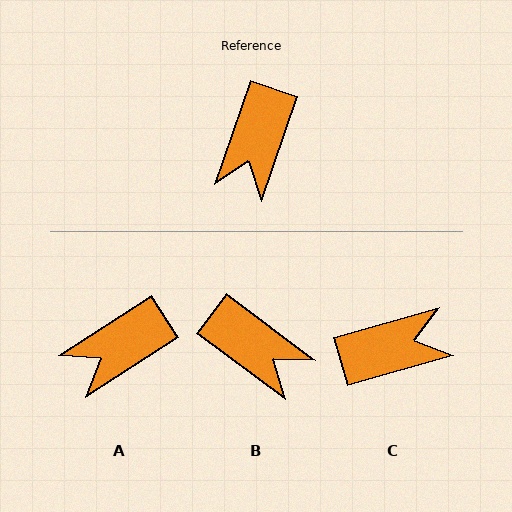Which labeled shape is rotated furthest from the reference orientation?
C, about 125 degrees away.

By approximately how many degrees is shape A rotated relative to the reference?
Approximately 38 degrees clockwise.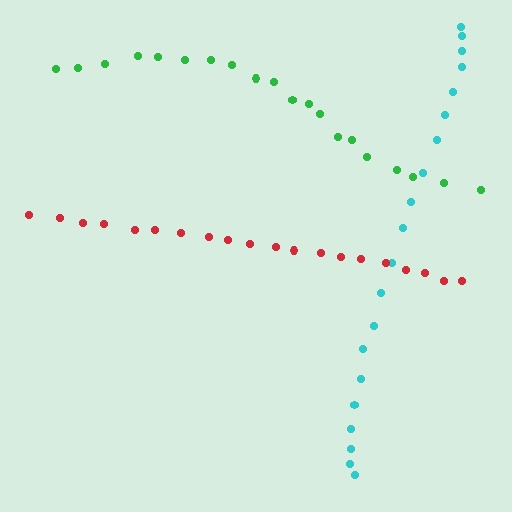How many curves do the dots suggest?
There are 3 distinct paths.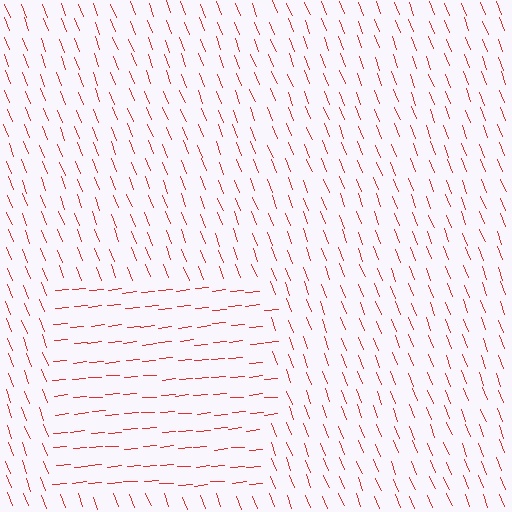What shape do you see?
I see a rectangle.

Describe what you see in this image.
The image is filled with small red line segments. A rectangle region in the image has lines oriented differently from the surrounding lines, creating a visible texture boundary.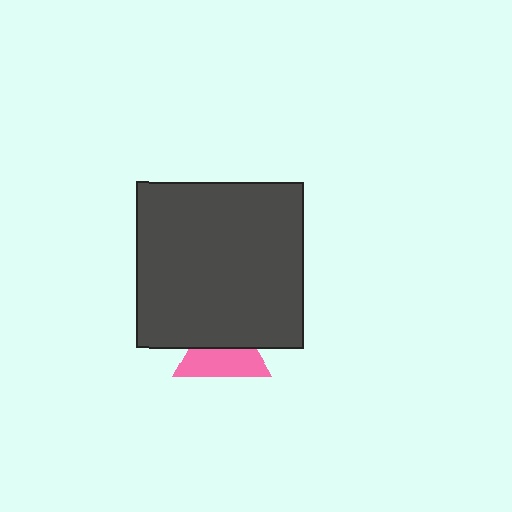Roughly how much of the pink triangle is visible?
About half of it is visible (roughly 54%).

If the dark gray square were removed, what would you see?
You would see the complete pink triangle.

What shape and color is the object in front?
The object in front is a dark gray square.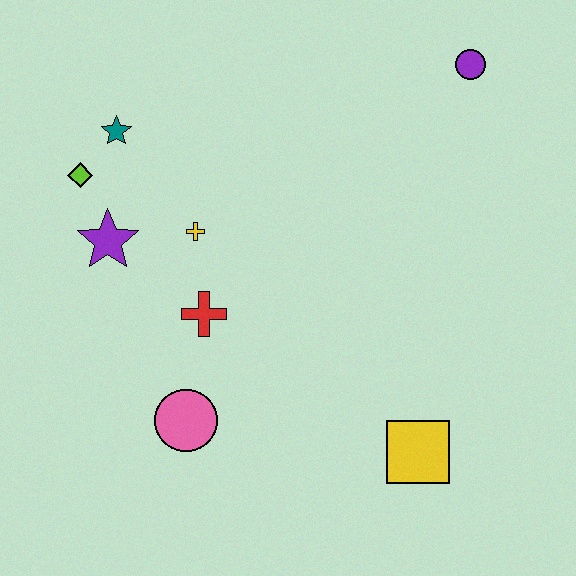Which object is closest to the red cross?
The yellow cross is closest to the red cross.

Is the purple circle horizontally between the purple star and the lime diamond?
No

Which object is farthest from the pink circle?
The purple circle is farthest from the pink circle.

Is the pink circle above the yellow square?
Yes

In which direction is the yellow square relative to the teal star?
The yellow square is below the teal star.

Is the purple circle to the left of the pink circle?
No